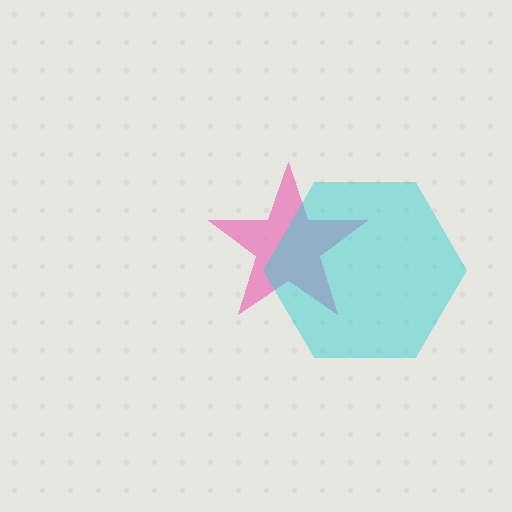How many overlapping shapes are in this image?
There are 2 overlapping shapes in the image.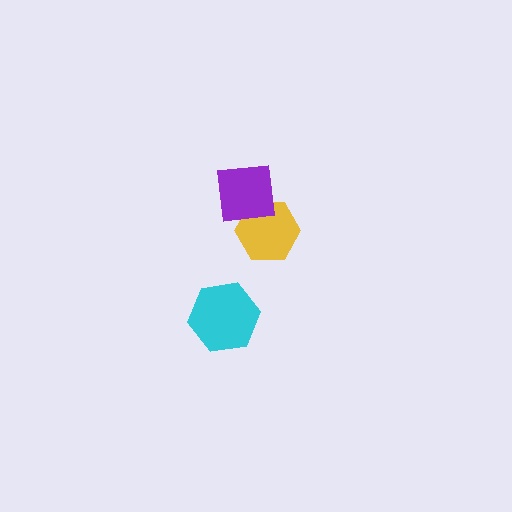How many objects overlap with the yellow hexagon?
1 object overlaps with the yellow hexagon.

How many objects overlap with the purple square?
1 object overlaps with the purple square.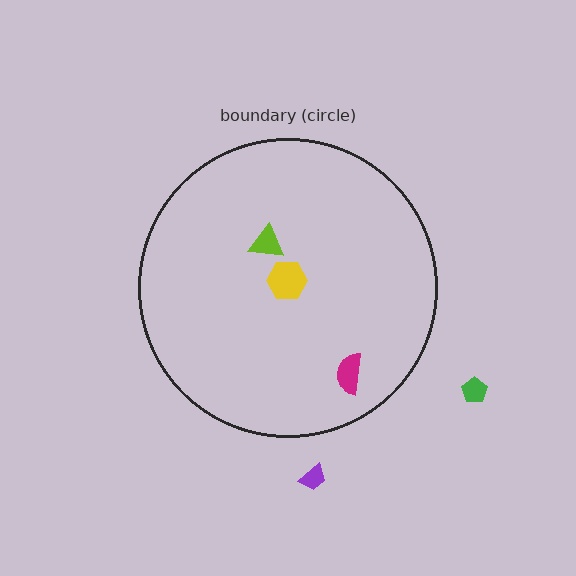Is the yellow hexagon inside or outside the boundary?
Inside.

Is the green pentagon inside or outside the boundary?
Outside.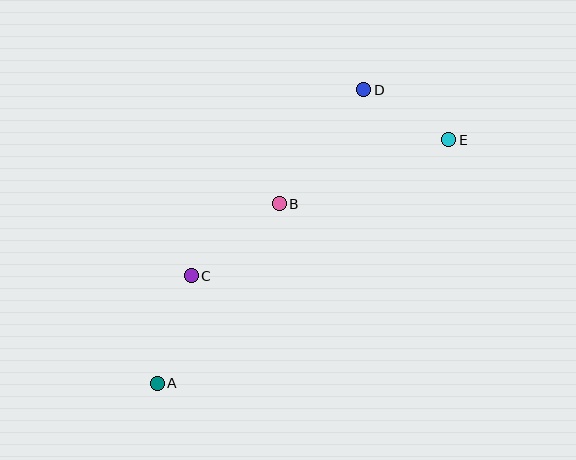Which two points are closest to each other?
Points D and E are closest to each other.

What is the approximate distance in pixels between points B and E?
The distance between B and E is approximately 181 pixels.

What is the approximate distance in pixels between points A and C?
The distance between A and C is approximately 113 pixels.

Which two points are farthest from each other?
Points A and E are farthest from each other.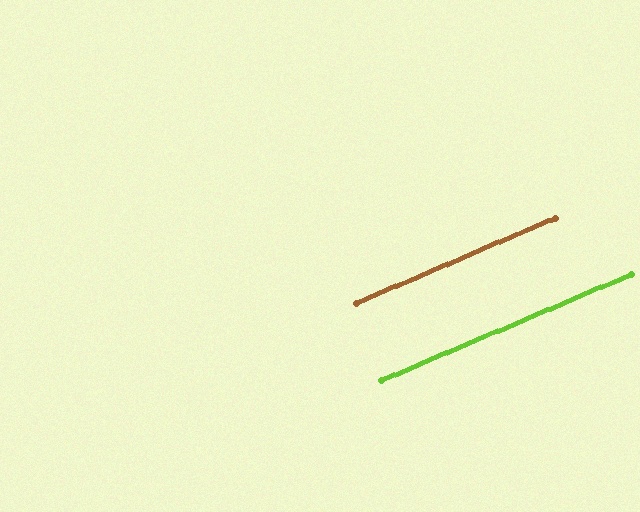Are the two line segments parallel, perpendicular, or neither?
Parallel — their directions differ by only 0.2°.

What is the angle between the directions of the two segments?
Approximately 0 degrees.